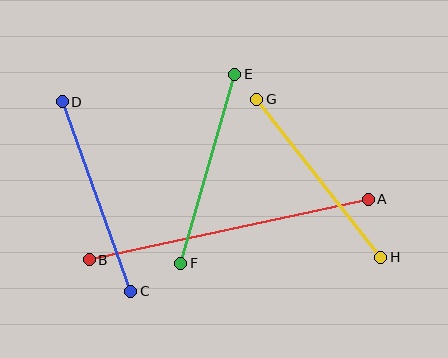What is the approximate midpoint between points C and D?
The midpoint is at approximately (97, 196) pixels.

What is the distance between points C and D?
The distance is approximately 201 pixels.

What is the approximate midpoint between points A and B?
The midpoint is at approximately (229, 230) pixels.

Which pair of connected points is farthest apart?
Points A and B are farthest apart.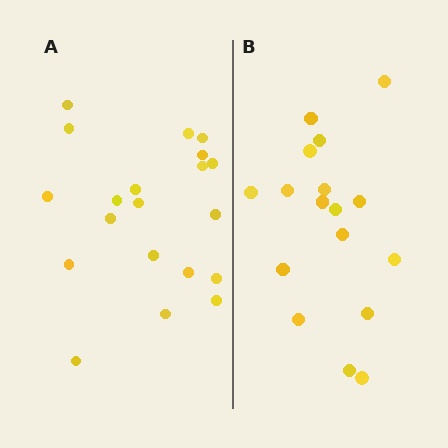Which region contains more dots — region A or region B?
Region A (the left region) has more dots.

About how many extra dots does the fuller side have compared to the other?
Region A has just a few more — roughly 2 or 3 more dots than region B.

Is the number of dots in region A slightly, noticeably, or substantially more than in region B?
Region A has only slightly more — the two regions are fairly close. The ratio is roughly 1.2 to 1.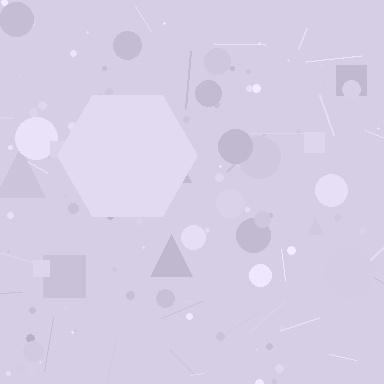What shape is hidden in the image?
A hexagon is hidden in the image.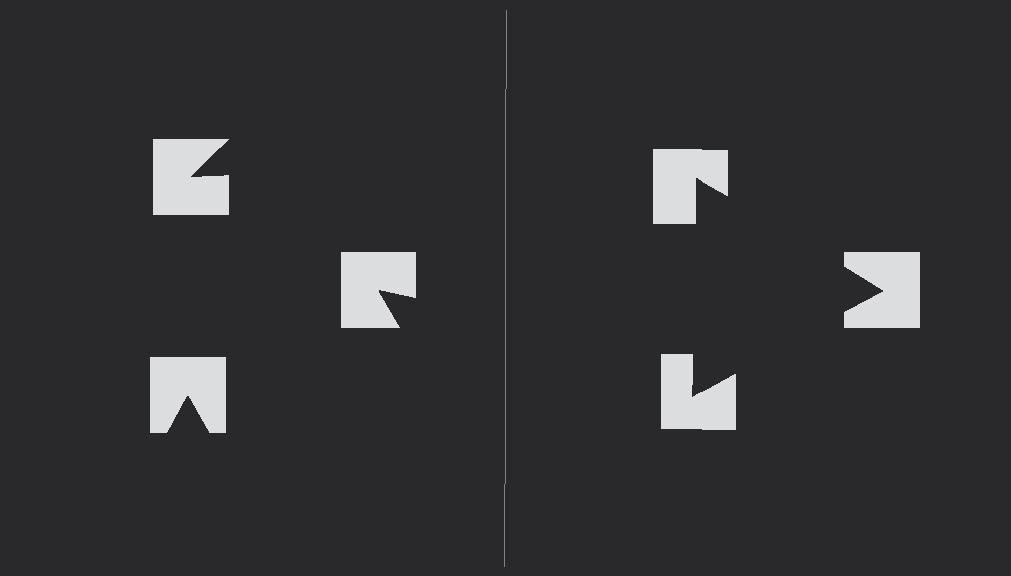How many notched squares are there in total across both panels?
6 — 3 on each side.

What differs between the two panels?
The notched squares are positioned identically on both sides; only the wedge orientations differ. On the right they align to a triangle; on the left they are misaligned.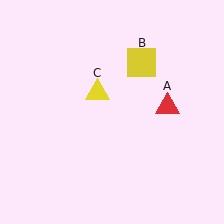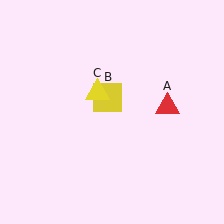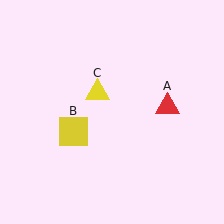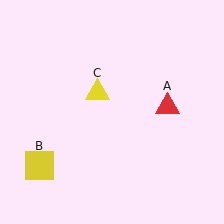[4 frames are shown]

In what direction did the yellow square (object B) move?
The yellow square (object B) moved down and to the left.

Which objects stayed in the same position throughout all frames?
Red triangle (object A) and yellow triangle (object C) remained stationary.